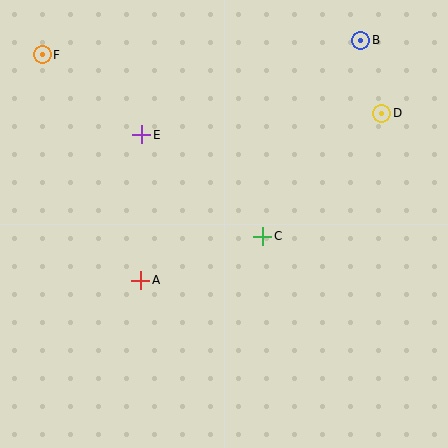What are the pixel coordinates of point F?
Point F is at (42, 55).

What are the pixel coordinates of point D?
Point D is at (382, 113).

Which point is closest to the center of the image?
Point C at (263, 236) is closest to the center.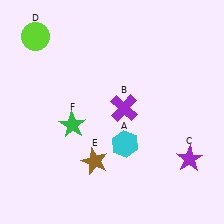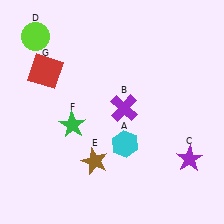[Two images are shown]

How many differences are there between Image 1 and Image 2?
There is 1 difference between the two images.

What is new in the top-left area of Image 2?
A red square (G) was added in the top-left area of Image 2.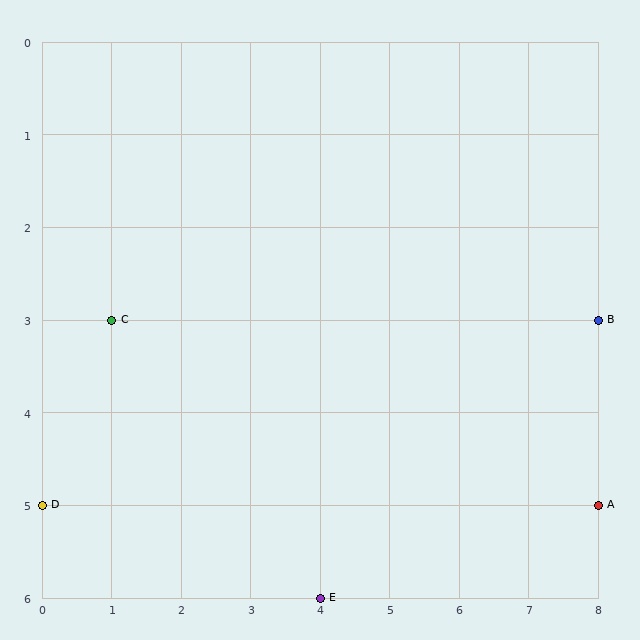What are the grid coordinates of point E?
Point E is at grid coordinates (4, 6).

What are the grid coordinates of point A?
Point A is at grid coordinates (8, 5).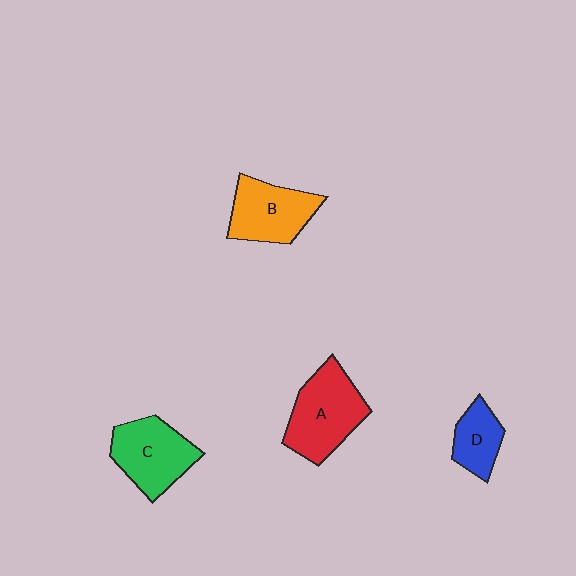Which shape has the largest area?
Shape A (red).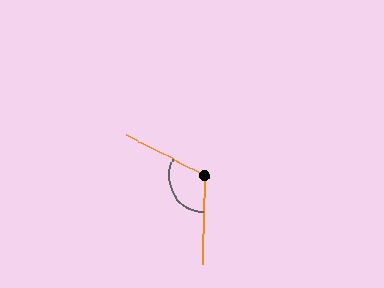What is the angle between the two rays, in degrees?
Approximately 115 degrees.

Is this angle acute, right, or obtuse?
It is obtuse.